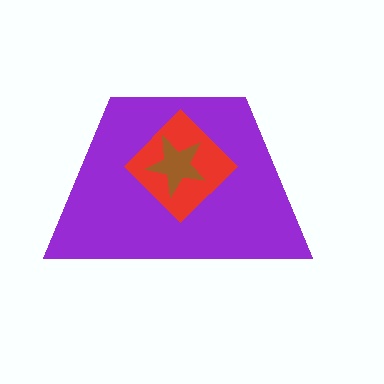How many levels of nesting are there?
3.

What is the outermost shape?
The purple trapezoid.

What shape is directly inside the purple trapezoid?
The red diamond.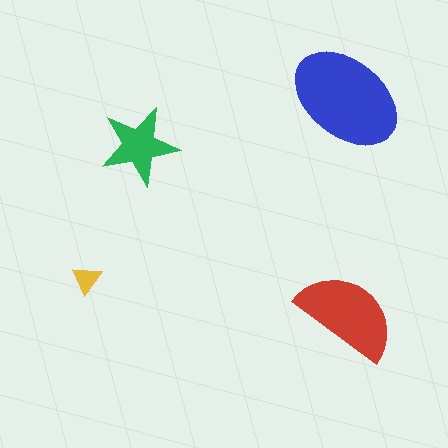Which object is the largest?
The blue ellipse.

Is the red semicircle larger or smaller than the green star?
Larger.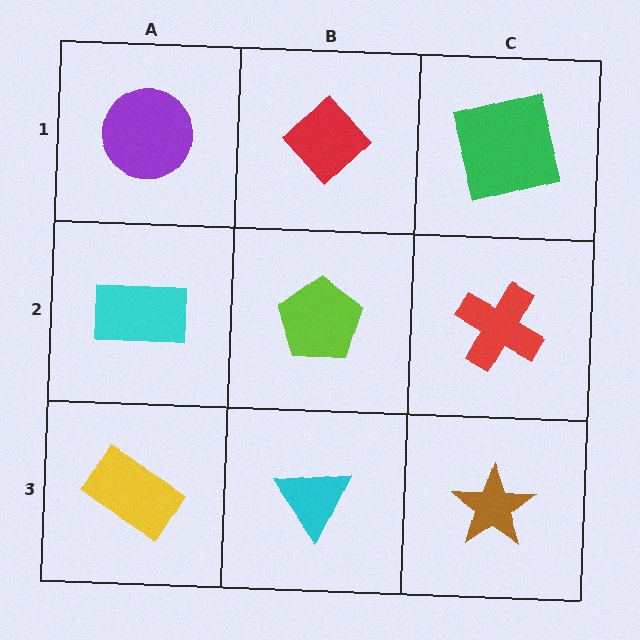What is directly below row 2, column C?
A brown star.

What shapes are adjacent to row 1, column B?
A lime pentagon (row 2, column B), a purple circle (row 1, column A), a green square (row 1, column C).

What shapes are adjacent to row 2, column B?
A red diamond (row 1, column B), a cyan triangle (row 3, column B), a cyan rectangle (row 2, column A), a red cross (row 2, column C).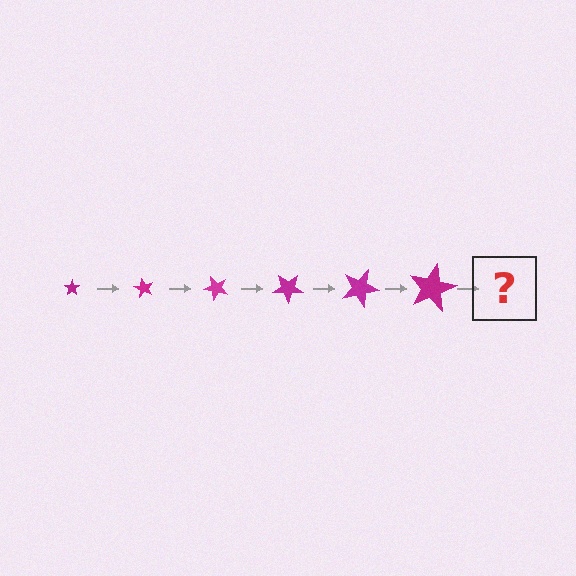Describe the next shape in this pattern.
It should be a star, larger than the previous one and rotated 360 degrees from the start.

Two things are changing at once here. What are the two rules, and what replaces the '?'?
The two rules are that the star grows larger each step and it rotates 60 degrees each step. The '?' should be a star, larger than the previous one and rotated 360 degrees from the start.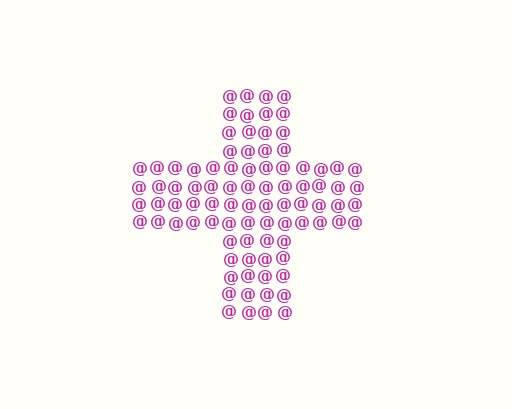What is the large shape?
The large shape is a cross.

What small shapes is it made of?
It is made of small at signs.